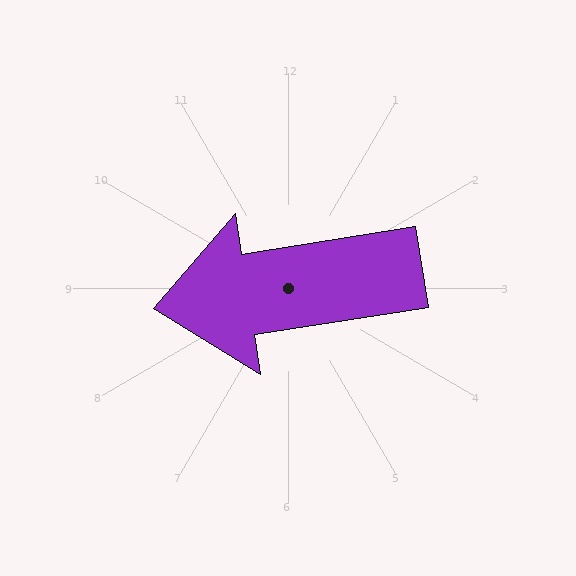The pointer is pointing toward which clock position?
Roughly 9 o'clock.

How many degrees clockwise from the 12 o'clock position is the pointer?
Approximately 261 degrees.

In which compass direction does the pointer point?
West.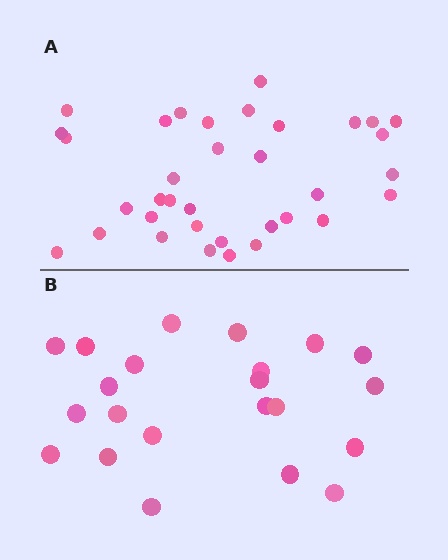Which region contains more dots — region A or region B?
Region A (the top region) has more dots.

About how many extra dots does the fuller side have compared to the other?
Region A has approximately 15 more dots than region B.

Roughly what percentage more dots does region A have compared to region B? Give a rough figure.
About 60% more.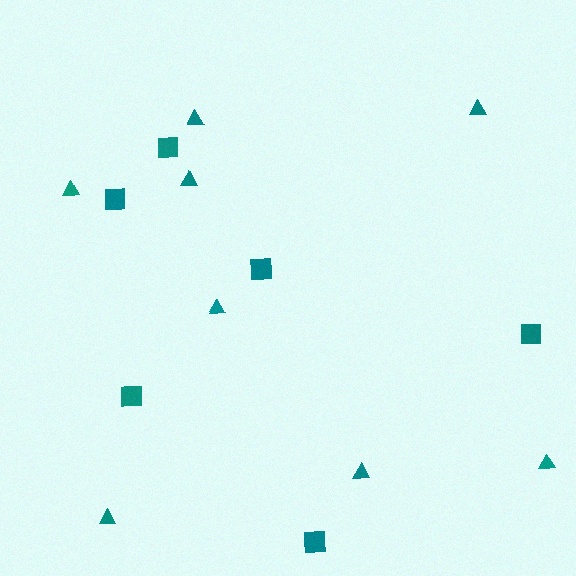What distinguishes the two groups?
There are 2 groups: one group of squares (6) and one group of triangles (8).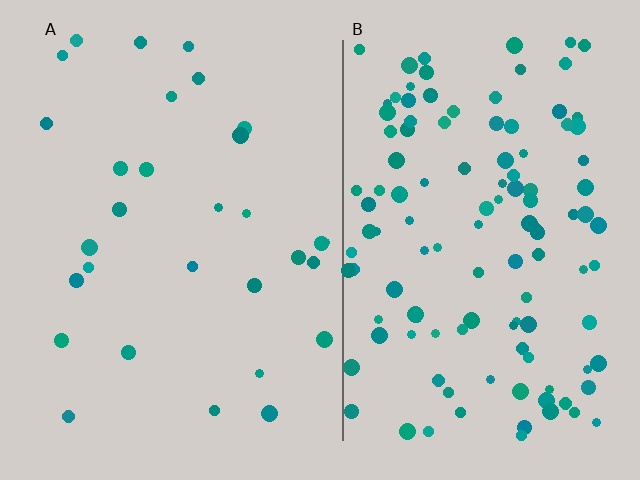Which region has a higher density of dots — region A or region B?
B (the right).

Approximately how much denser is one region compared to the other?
Approximately 4.0× — region B over region A.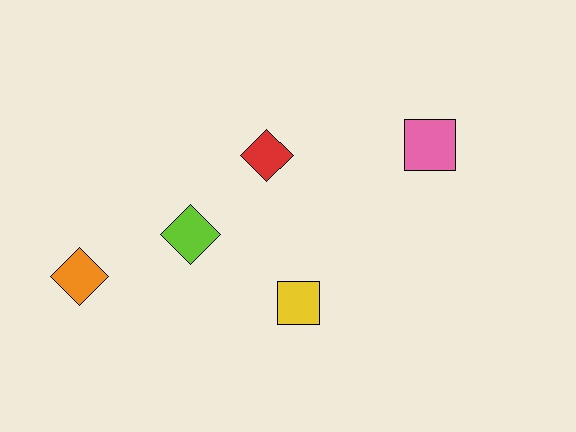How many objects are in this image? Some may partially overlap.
There are 5 objects.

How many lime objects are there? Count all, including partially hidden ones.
There is 1 lime object.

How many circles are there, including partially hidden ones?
There are no circles.